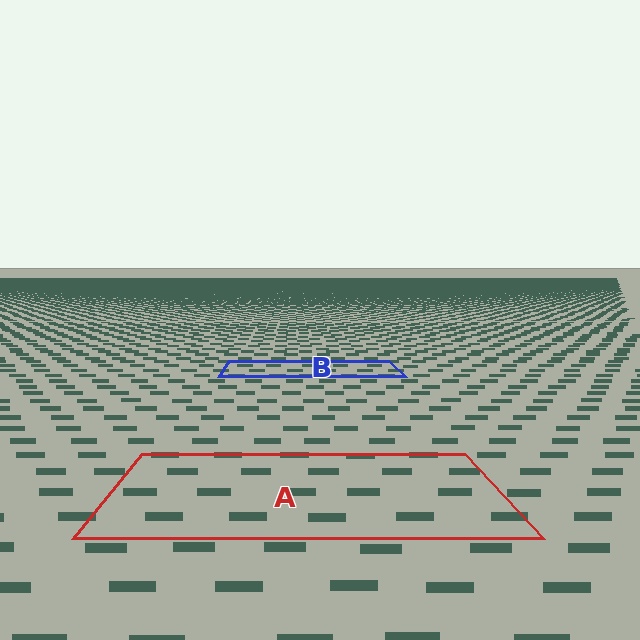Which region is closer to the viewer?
Region A is closer. The texture elements there are larger and more spread out.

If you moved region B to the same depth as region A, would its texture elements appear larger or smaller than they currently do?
They would appear larger. At a closer depth, the same texture elements are projected at a bigger on-screen size.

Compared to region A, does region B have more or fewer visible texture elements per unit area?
Region B has more texture elements per unit area — they are packed more densely because it is farther away.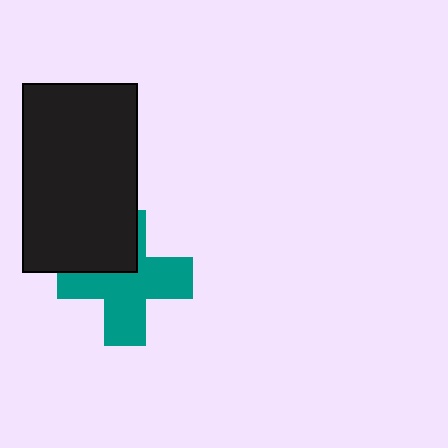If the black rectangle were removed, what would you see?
You would see the complete teal cross.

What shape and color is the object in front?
The object in front is a black rectangle.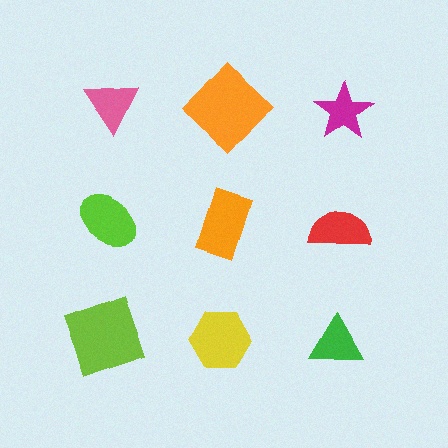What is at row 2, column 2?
An orange rectangle.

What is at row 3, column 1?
A lime square.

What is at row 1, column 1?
A pink triangle.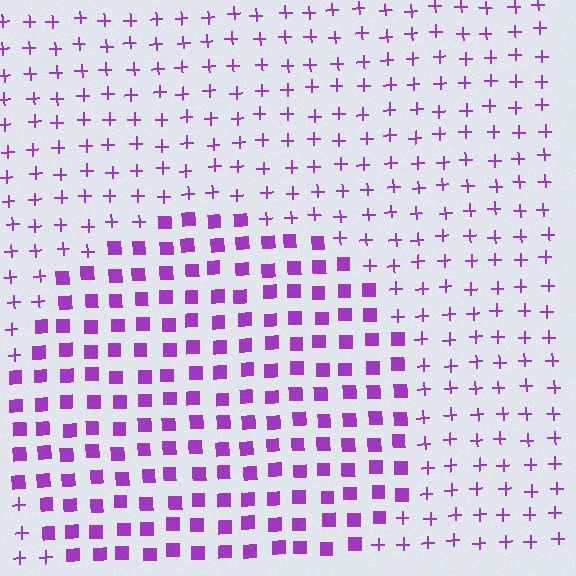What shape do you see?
I see a circle.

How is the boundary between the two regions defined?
The boundary is defined by a change in element shape: squares inside vs. plus signs outside. All elements share the same color and spacing.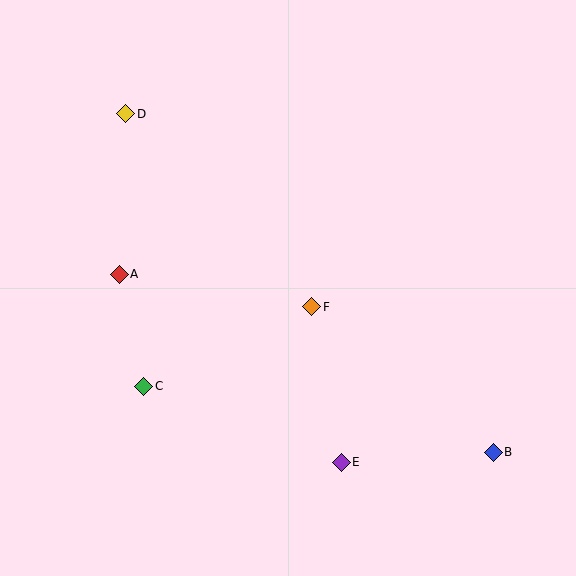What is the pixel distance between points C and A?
The distance between C and A is 115 pixels.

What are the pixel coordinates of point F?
Point F is at (312, 307).